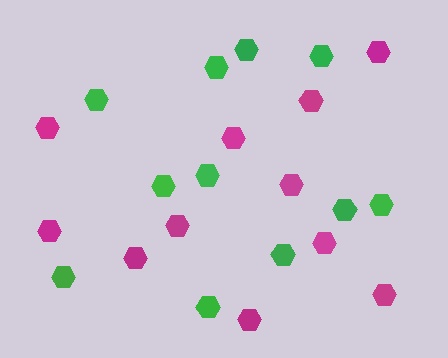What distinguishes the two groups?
There are 2 groups: one group of green hexagons (11) and one group of magenta hexagons (11).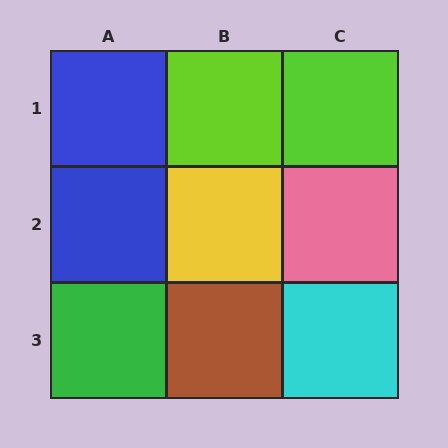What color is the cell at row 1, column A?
Blue.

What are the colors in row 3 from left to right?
Green, brown, cyan.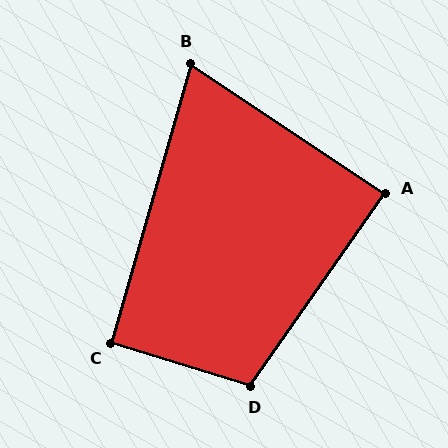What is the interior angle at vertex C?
Approximately 91 degrees (approximately right).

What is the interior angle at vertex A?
Approximately 89 degrees (approximately right).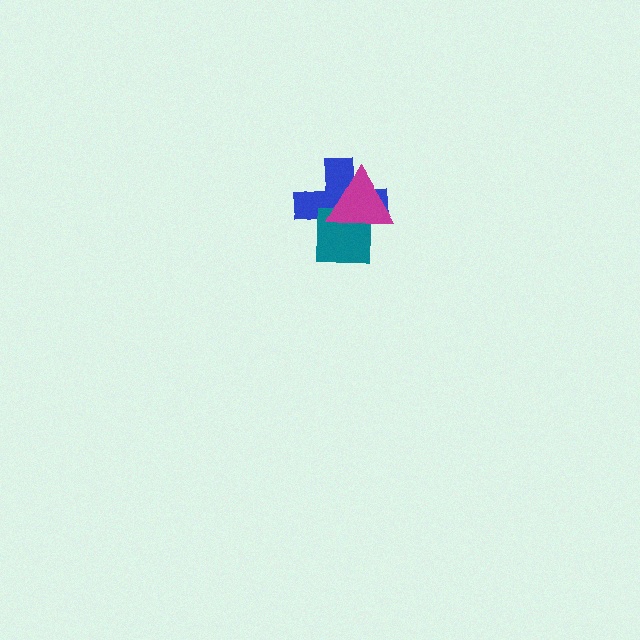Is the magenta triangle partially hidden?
No, no other shape covers it.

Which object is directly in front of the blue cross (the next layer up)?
The teal square is directly in front of the blue cross.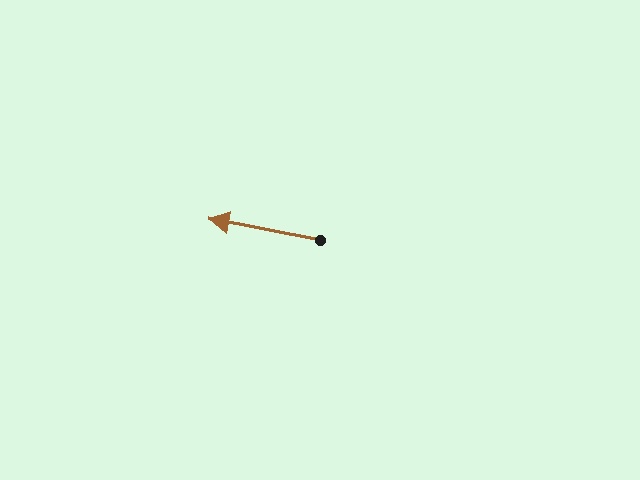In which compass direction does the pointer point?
West.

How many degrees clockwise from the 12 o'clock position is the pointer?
Approximately 281 degrees.